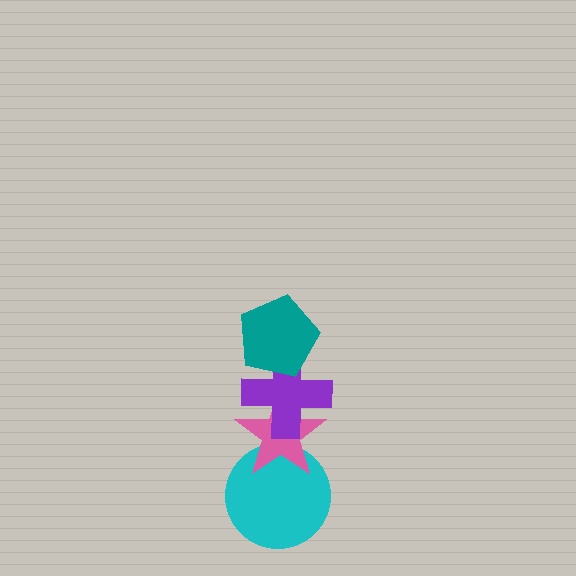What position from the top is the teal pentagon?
The teal pentagon is 1st from the top.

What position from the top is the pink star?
The pink star is 3rd from the top.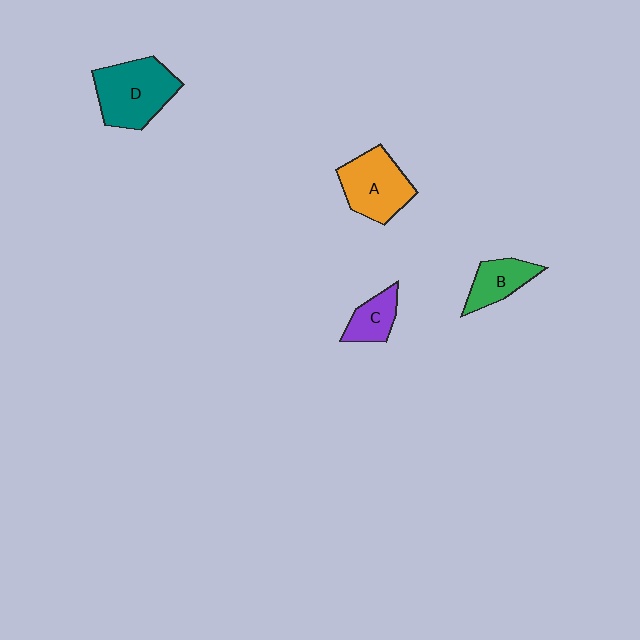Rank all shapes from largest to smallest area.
From largest to smallest: D (teal), A (orange), B (green), C (purple).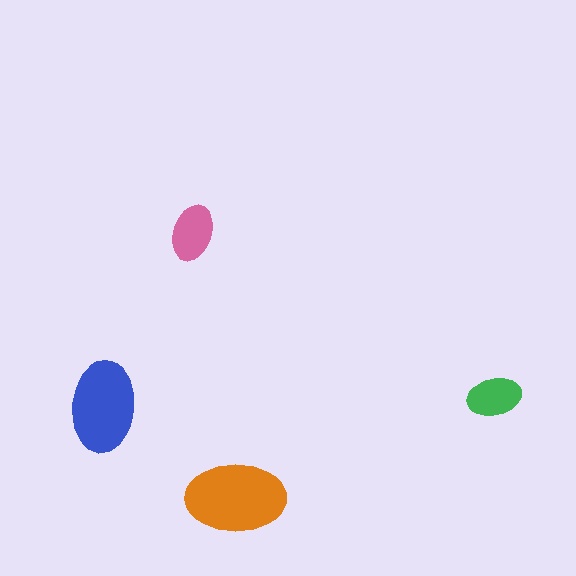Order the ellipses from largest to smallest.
the orange one, the blue one, the pink one, the green one.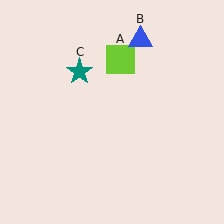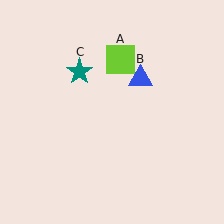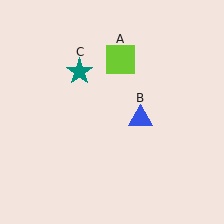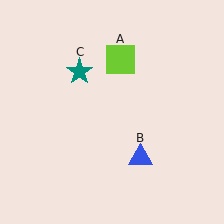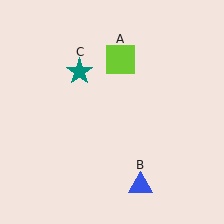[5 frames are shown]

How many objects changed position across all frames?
1 object changed position: blue triangle (object B).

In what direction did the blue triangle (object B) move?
The blue triangle (object B) moved down.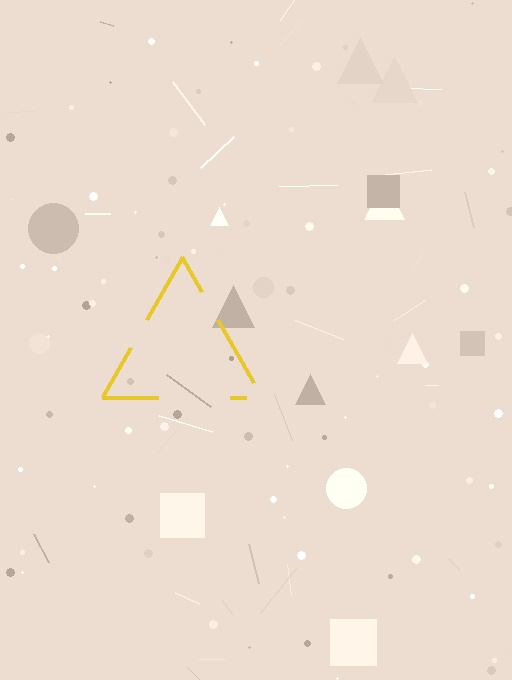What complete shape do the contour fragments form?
The contour fragments form a triangle.